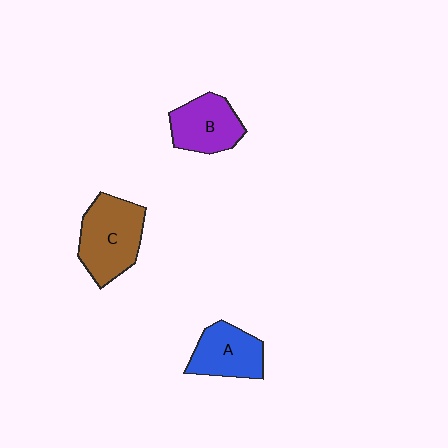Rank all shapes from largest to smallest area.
From largest to smallest: C (brown), B (purple), A (blue).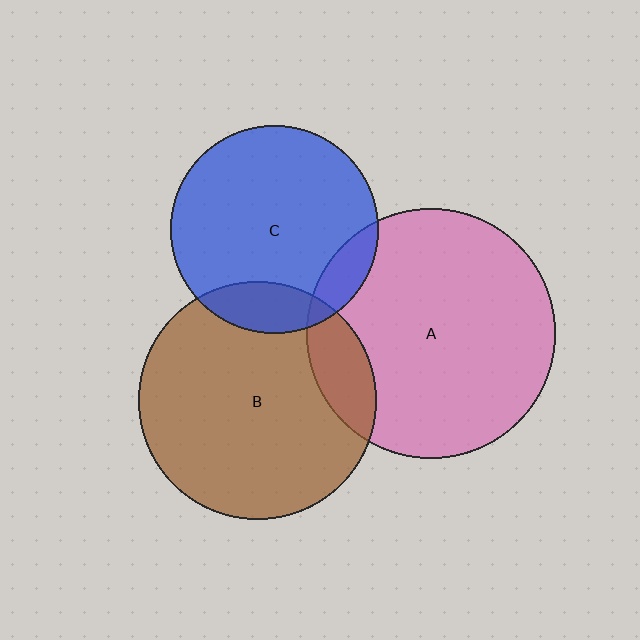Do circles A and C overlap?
Yes.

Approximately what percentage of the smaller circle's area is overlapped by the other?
Approximately 10%.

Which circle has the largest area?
Circle A (pink).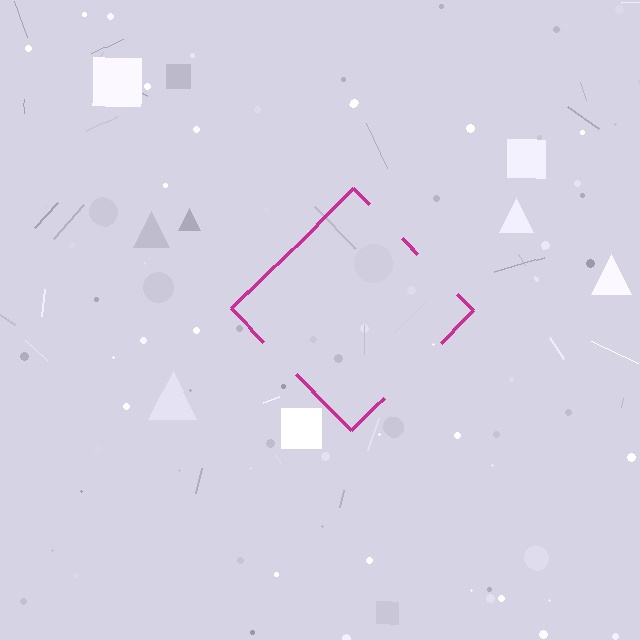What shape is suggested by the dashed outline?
The dashed outline suggests a diamond.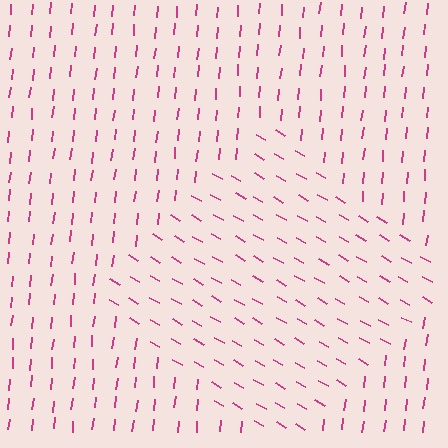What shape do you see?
I see a diamond.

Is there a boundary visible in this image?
Yes, there is a texture boundary formed by a change in line orientation.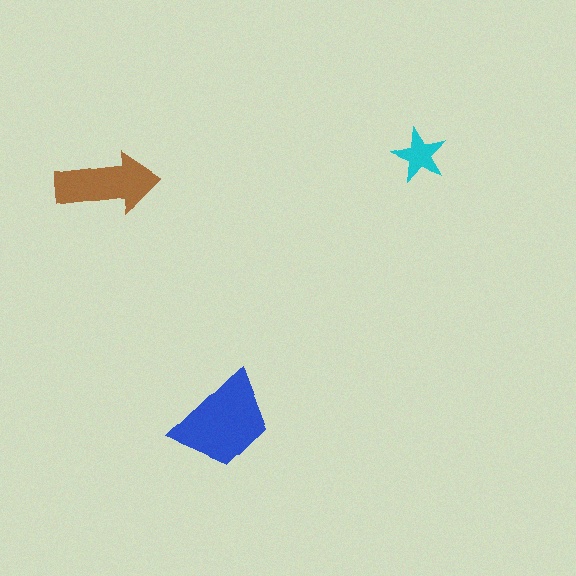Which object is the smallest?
The cyan star.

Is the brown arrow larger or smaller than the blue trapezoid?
Smaller.